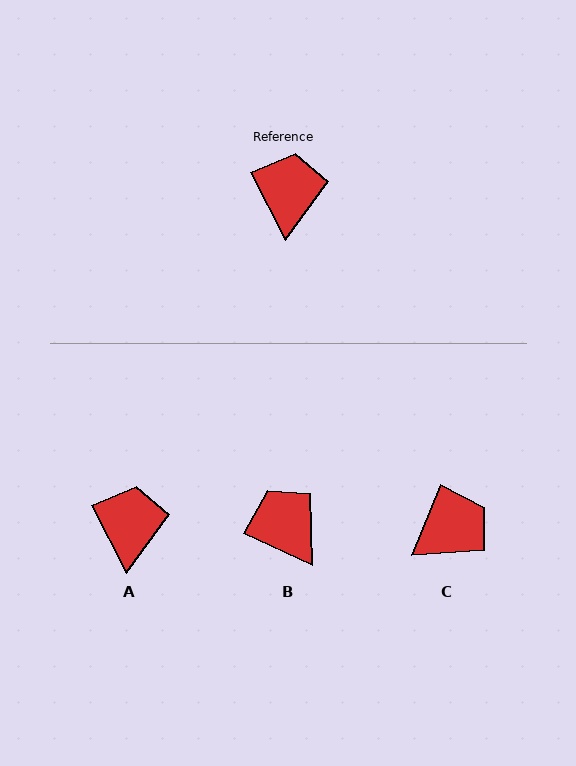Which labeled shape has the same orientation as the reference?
A.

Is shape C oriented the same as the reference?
No, it is off by about 50 degrees.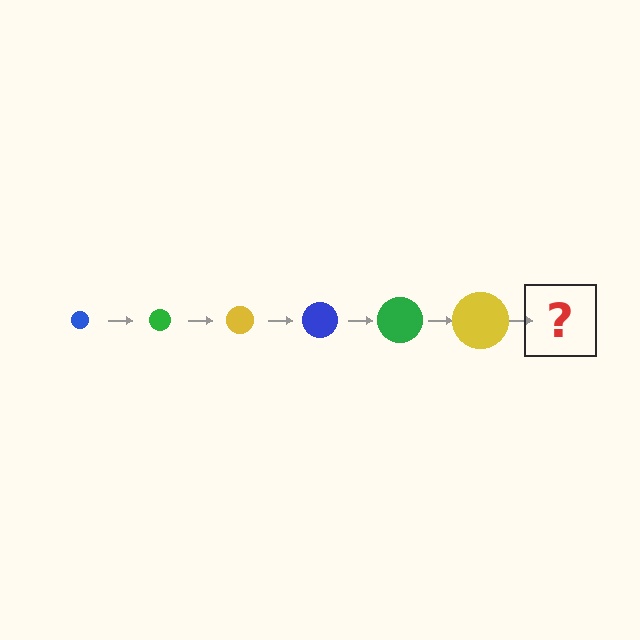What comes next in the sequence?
The next element should be a blue circle, larger than the previous one.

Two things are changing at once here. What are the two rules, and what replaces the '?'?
The two rules are that the circle grows larger each step and the color cycles through blue, green, and yellow. The '?' should be a blue circle, larger than the previous one.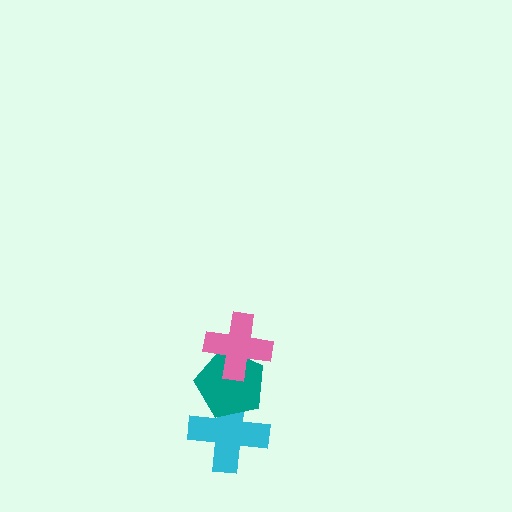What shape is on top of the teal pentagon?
The pink cross is on top of the teal pentagon.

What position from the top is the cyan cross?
The cyan cross is 3rd from the top.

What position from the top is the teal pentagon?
The teal pentagon is 2nd from the top.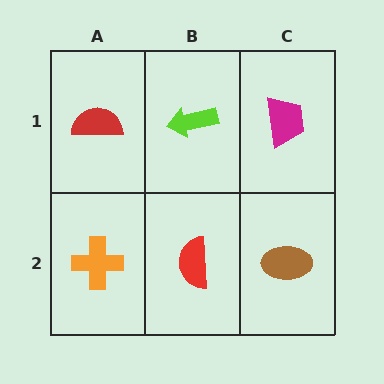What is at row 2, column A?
An orange cross.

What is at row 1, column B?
A lime arrow.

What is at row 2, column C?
A brown ellipse.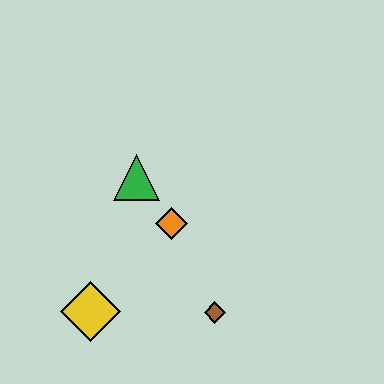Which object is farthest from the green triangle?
The brown diamond is farthest from the green triangle.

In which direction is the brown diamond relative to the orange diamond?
The brown diamond is below the orange diamond.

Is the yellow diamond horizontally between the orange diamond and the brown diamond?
No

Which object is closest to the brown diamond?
The orange diamond is closest to the brown diamond.